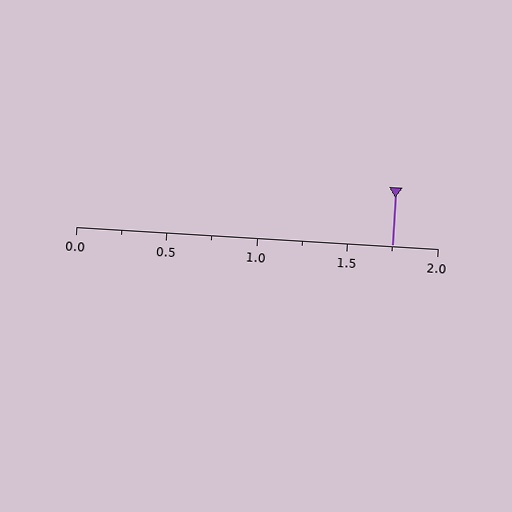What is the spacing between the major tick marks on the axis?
The major ticks are spaced 0.5 apart.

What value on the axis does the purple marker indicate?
The marker indicates approximately 1.75.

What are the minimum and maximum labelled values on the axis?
The axis runs from 0.0 to 2.0.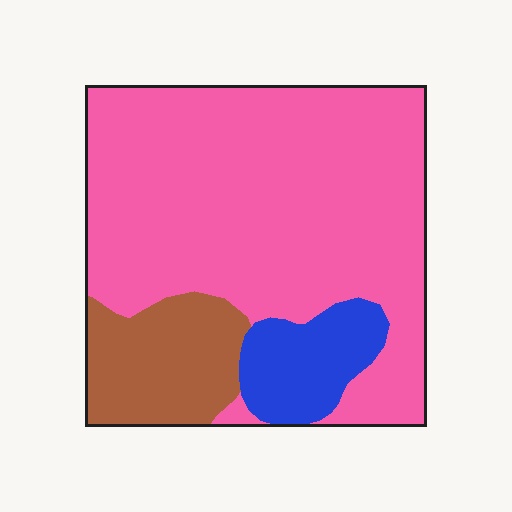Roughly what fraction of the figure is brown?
Brown takes up about one sixth (1/6) of the figure.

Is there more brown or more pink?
Pink.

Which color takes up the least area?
Blue, at roughly 10%.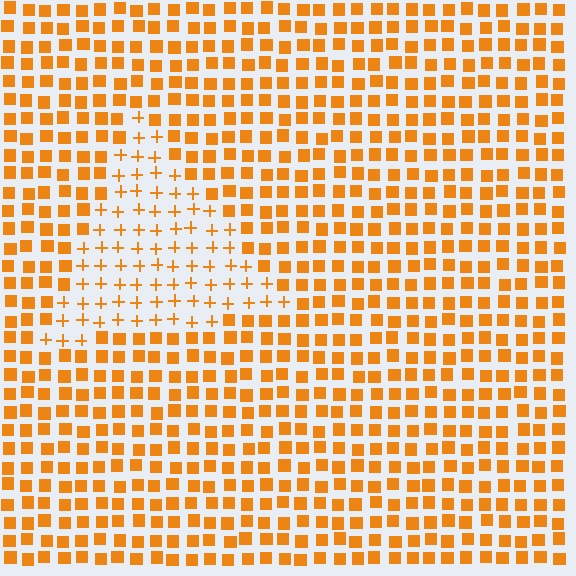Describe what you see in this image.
The image is filled with small orange elements arranged in a uniform grid. A triangle-shaped region contains plus signs, while the surrounding area contains squares. The boundary is defined purely by the change in element shape.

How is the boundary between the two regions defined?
The boundary is defined by a change in element shape: plus signs inside vs. squares outside. All elements share the same color and spacing.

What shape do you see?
I see a triangle.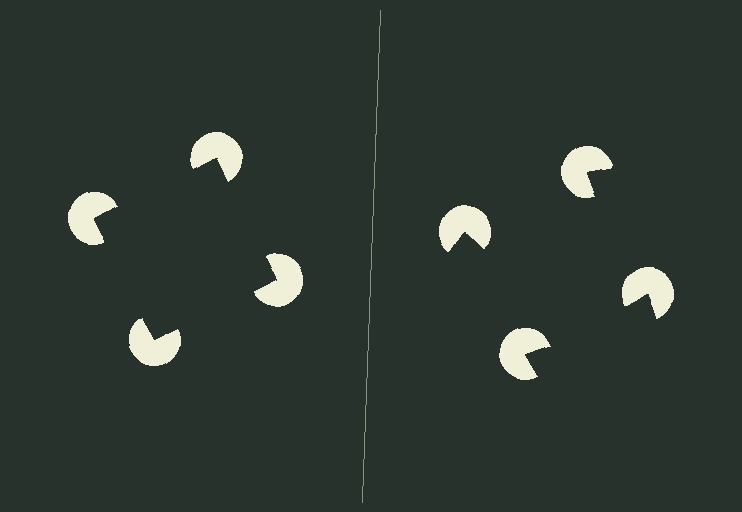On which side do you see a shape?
An illusory square appears on the left side. On the right side the wedge cuts are rotated, so no coherent shape forms.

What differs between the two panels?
The pac-man discs are positioned identically on both sides; only the wedge orientations differ. On the left they align to a square; on the right they are misaligned.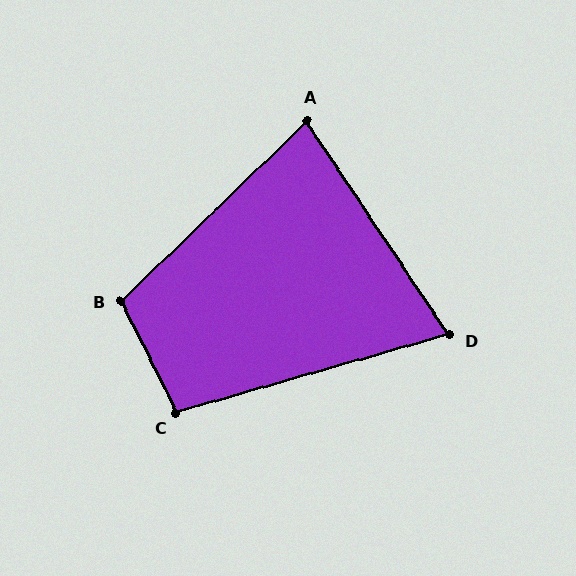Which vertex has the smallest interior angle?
D, at approximately 72 degrees.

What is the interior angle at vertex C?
Approximately 100 degrees (obtuse).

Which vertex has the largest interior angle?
B, at approximately 108 degrees.